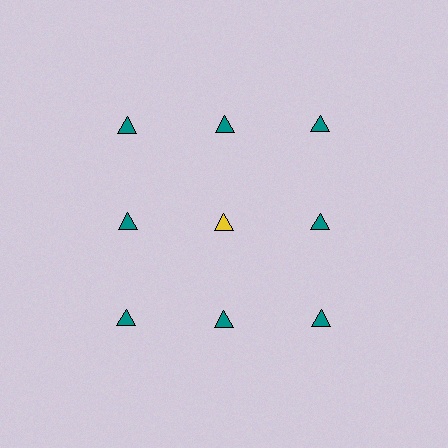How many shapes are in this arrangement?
There are 9 shapes arranged in a grid pattern.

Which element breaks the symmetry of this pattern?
The yellow triangle in the second row, second from left column breaks the symmetry. All other shapes are teal triangles.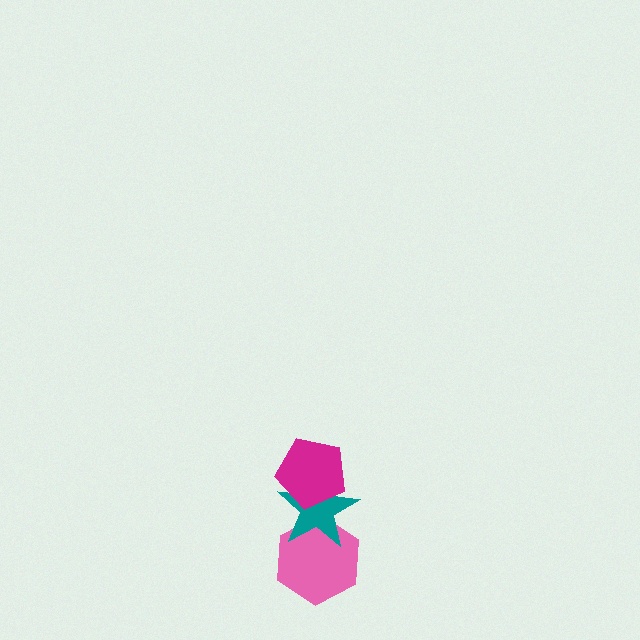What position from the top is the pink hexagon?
The pink hexagon is 3rd from the top.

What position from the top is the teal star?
The teal star is 2nd from the top.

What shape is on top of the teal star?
The magenta pentagon is on top of the teal star.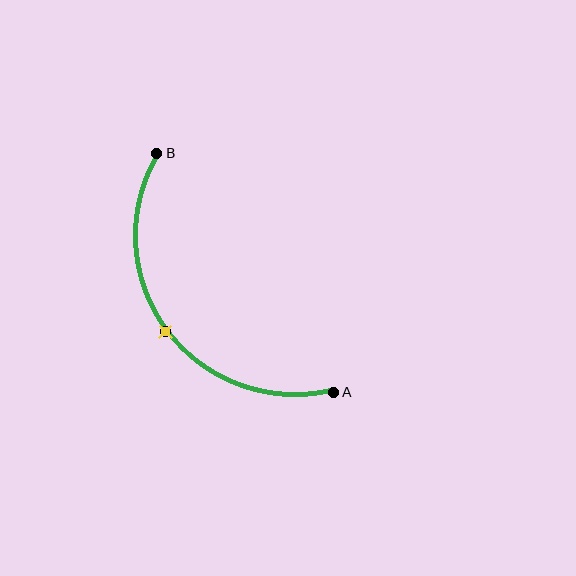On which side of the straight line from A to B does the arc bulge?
The arc bulges below and to the left of the straight line connecting A and B.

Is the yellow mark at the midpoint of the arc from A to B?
Yes. The yellow mark lies on the arc at equal arc-length from both A and B — it is the arc midpoint.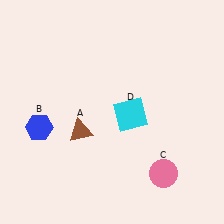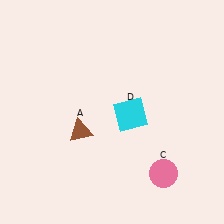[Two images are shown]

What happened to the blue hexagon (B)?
The blue hexagon (B) was removed in Image 2. It was in the bottom-left area of Image 1.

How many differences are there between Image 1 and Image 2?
There is 1 difference between the two images.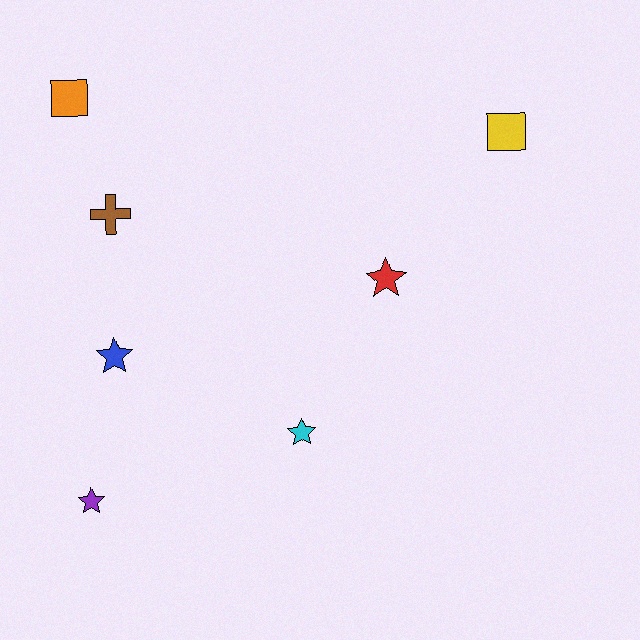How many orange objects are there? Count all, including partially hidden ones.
There is 1 orange object.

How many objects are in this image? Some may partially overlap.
There are 7 objects.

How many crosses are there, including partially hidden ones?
There is 1 cross.